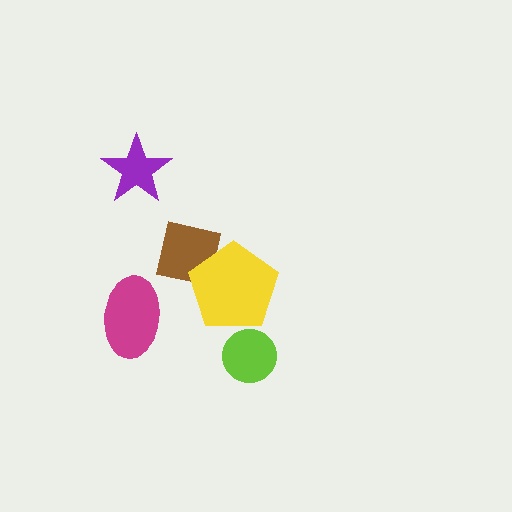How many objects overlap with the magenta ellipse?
0 objects overlap with the magenta ellipse.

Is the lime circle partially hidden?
No, no other shape covers it.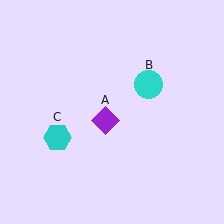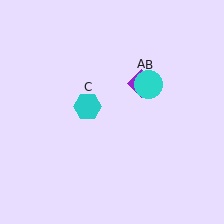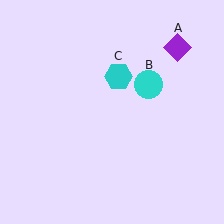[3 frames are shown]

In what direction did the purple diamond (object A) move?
The purple diamond (object A) moved up and to the right.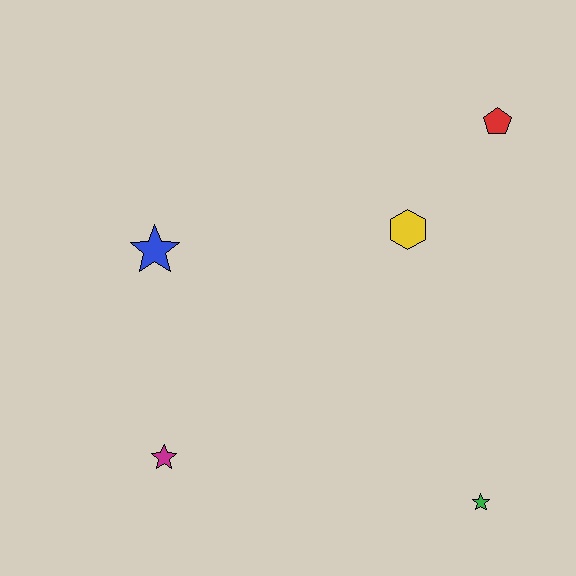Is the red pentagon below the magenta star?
No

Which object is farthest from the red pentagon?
The magenta star is farthest from the red pentagon.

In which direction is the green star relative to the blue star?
The green star is to the right of the blue star.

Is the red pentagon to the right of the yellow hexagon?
Yes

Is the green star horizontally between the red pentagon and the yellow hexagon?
Yes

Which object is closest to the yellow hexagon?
The red pentagon is closest to the yellow hexagon.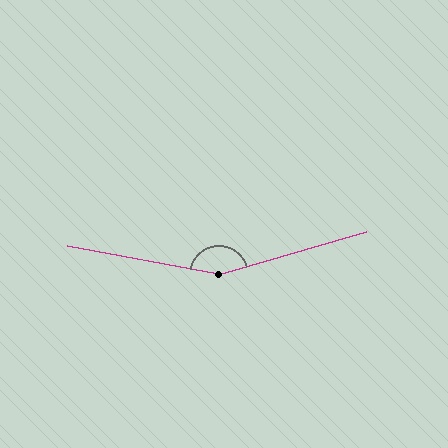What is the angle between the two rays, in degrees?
Approximately 153 degrees.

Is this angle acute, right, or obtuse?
It is obtuse.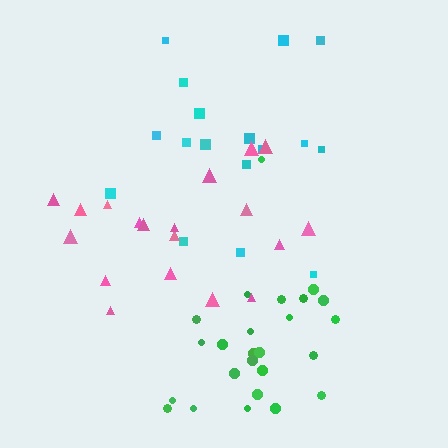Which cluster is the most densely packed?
Green.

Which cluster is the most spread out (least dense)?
Cyan.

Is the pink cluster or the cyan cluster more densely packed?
Pink.